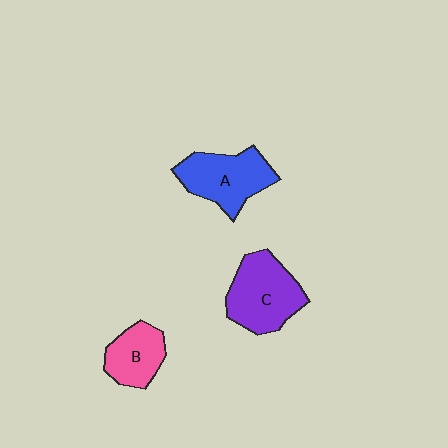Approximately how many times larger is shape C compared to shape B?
Approximately 1.5 times.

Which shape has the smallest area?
Shape B (pink).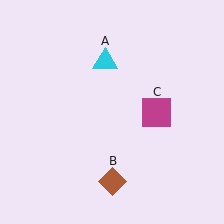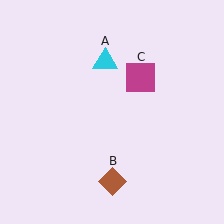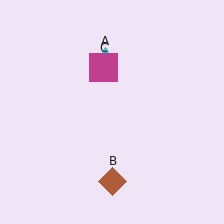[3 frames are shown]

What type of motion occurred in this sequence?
The magenta square (object C) rotated counterclockwise around the center of the scene.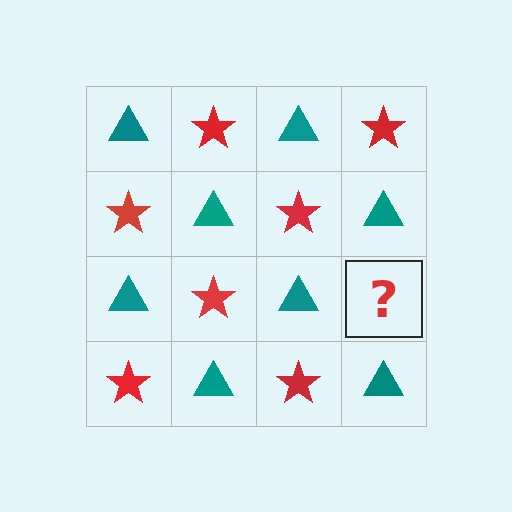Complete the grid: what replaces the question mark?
The question mark should be replaced with a red star.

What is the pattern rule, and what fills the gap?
The rule is that it alternates teal triangle and red star in a checkerboard pattern. The gap should be filled with a red star.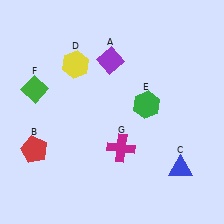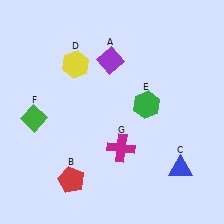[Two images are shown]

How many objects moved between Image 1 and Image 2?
2 objects moved between the two images.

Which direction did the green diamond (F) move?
The green diamond (F) moved down.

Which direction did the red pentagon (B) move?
The red pentagon (B) moved right.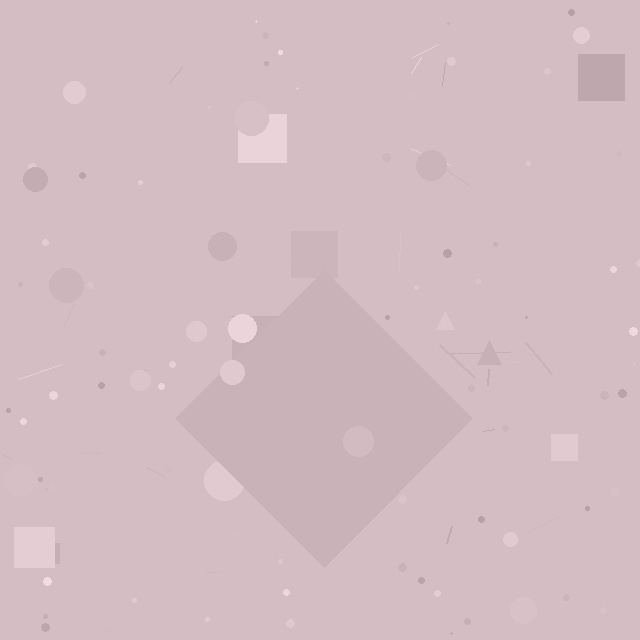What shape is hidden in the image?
A diamond is hidden in the image.